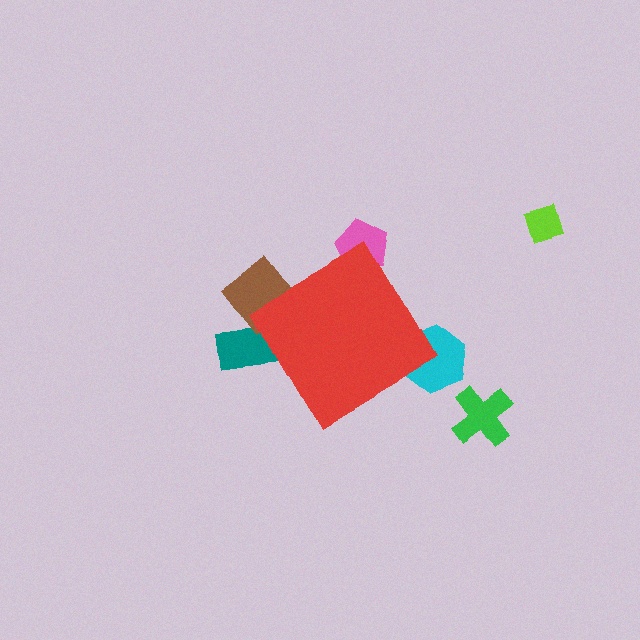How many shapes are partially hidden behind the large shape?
4 shapes are partially hidden.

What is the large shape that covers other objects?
A red diamond.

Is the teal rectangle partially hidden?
Yes, the teal rectangle is partially hidden behind the red diamond.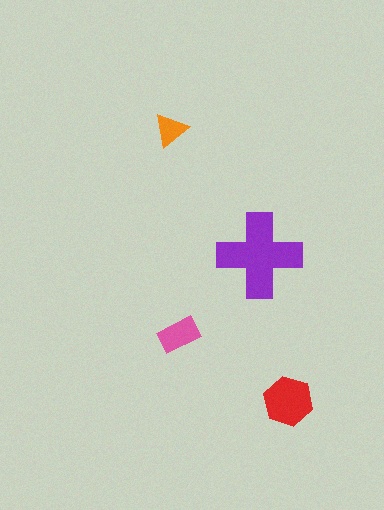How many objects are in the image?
There are 4 objects in the image.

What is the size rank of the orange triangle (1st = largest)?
4th.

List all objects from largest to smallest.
The purple cross, the red hexagon, the pink rectangle, the orange triangle.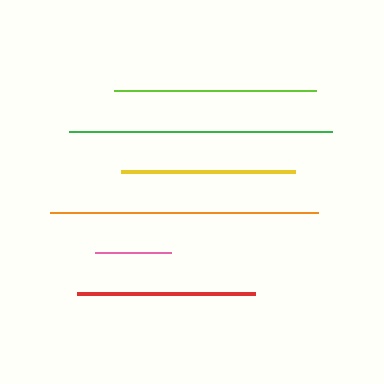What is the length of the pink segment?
The pink segment is approximately 75 pixels long.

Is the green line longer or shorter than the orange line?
The orange line is longer than the green line.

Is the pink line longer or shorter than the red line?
The red line is longer than the pink line.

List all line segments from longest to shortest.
From longest to shortest: orange, green, lime, red, yellow, pink.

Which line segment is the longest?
The orange line is the longest at approximately 268 pixels.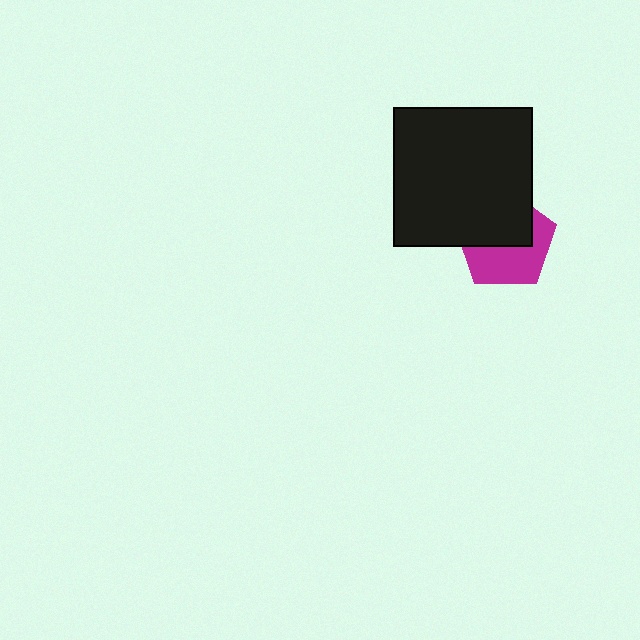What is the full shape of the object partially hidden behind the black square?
The partially hidden object is a magenta pentagon.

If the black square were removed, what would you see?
You would see the complete magenta pentagon.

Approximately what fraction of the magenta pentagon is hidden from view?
Roughly 51% of the magenta pentagon is hidden behind the black square.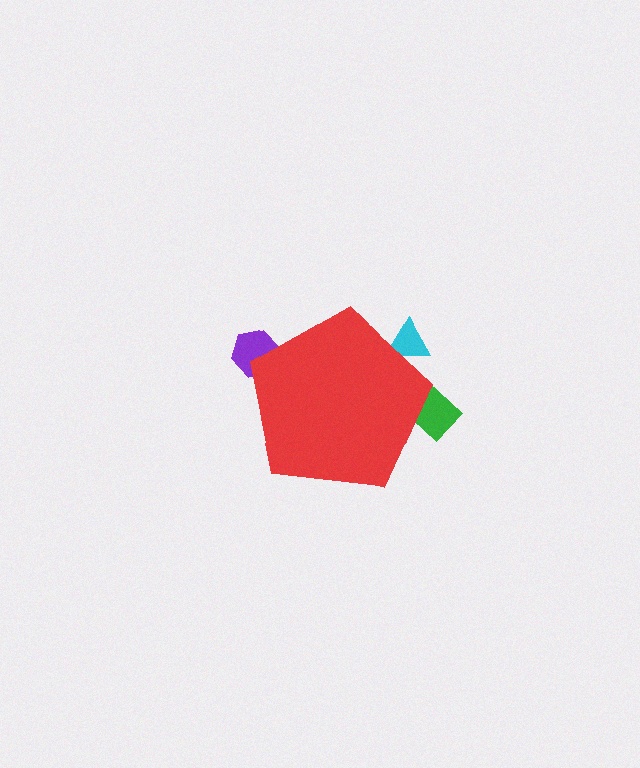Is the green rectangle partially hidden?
Yes, the green rectangle is partially hidden behind the red pentagon.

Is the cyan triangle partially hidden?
Yes, the cyan triangle is partially hidden behind the red pentagon.